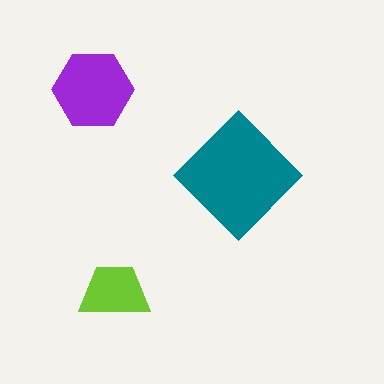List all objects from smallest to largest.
The lime trapezoid, the purple hexagon, the teal diamond.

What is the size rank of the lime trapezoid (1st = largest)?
3rd.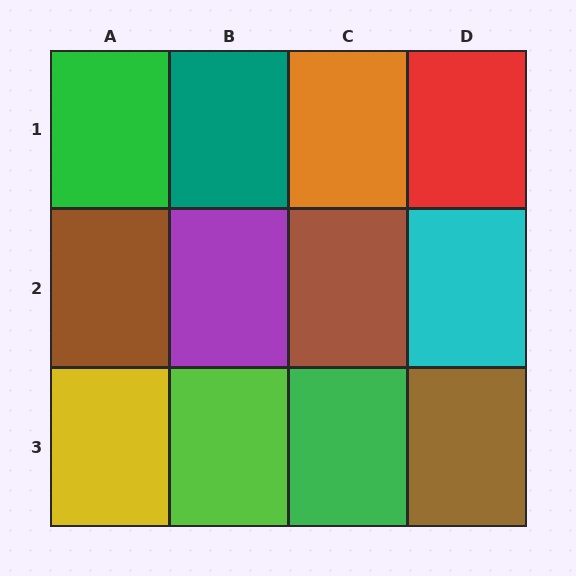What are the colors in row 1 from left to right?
Green, teal, orange, red.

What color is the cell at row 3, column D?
Brown.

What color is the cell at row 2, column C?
Brown.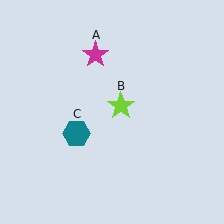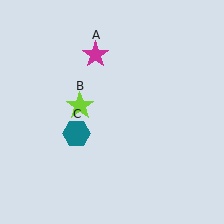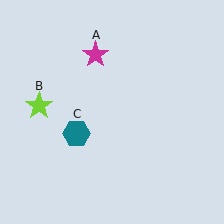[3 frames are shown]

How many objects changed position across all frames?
1 object changed position: lime star (object B).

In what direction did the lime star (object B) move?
The lime star (object B) moved left.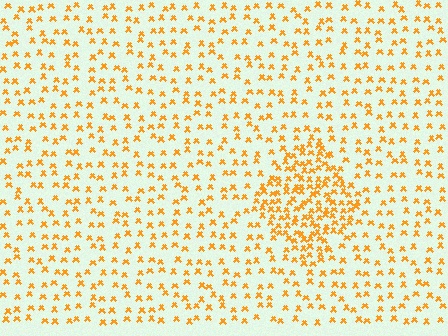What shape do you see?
I see a diamond.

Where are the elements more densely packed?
The elements are more densely packed inside the diamond boundary.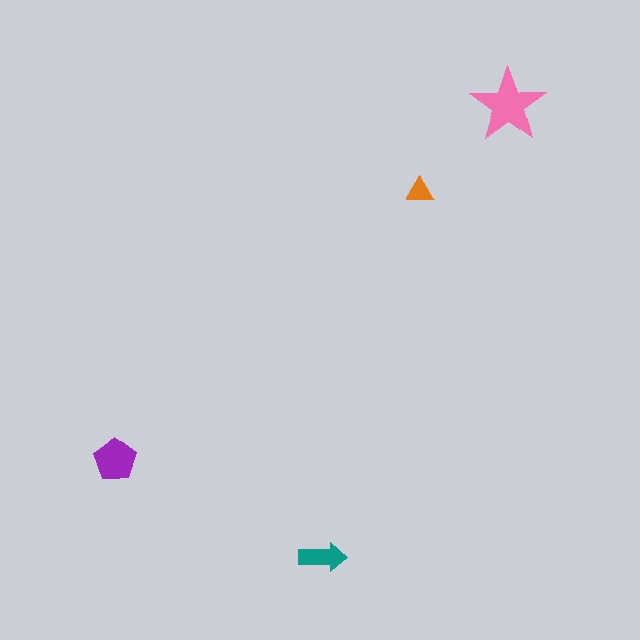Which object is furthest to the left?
The purple pentagon is leftmost.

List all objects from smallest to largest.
The orange triangle, the teal arrow, the purple pentagon, the pink star.